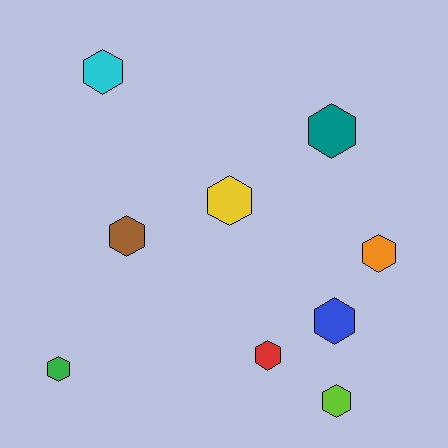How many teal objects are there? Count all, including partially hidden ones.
There is 1 teal object.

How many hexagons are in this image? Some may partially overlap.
There are 9 hexagons.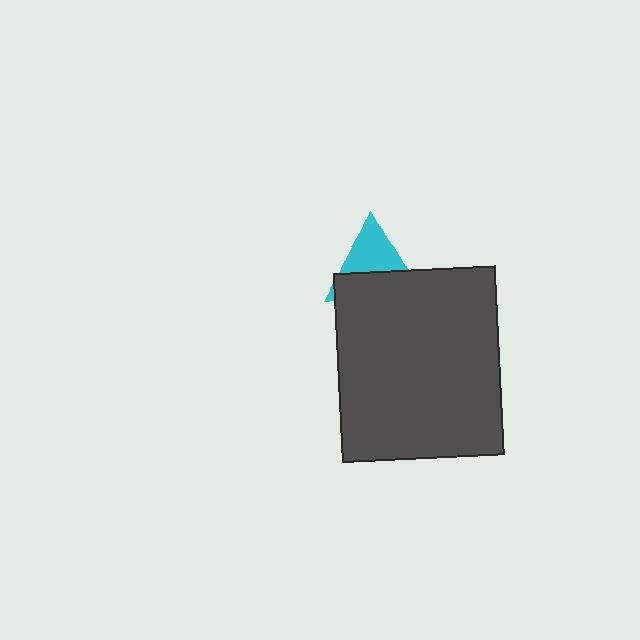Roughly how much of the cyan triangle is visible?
About half of it is visible (roughly 49%).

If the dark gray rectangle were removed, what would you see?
You would see the complete cyan triangle.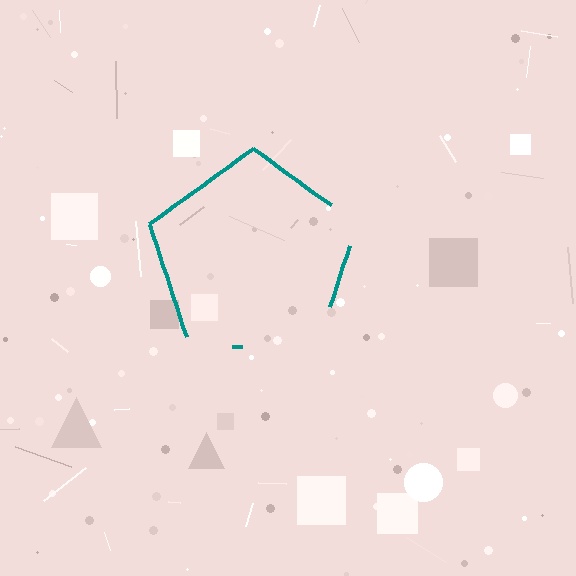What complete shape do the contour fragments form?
The contour fragments form a pentagon.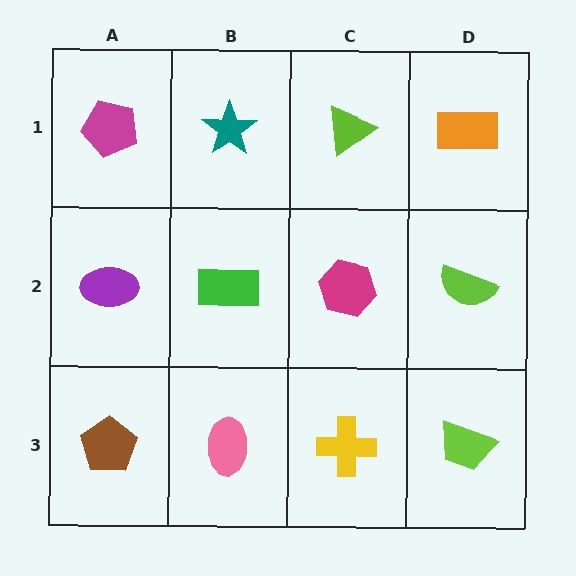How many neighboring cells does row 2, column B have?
4.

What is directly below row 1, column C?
A magenta hexagon.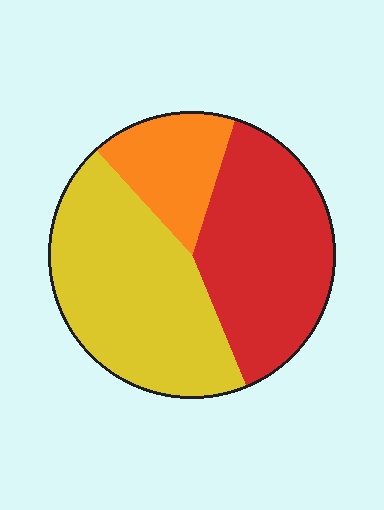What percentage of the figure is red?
Red takes up about three eighths (3/8) of the figure.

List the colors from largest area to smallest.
From largest to smallest: yellow, red, orange.